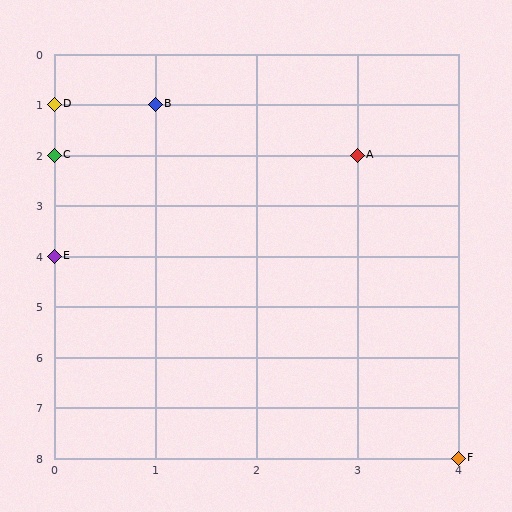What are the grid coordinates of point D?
Point D is at grid coordinates (0, 1).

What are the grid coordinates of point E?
Point E is at grid coordinates (0, 4).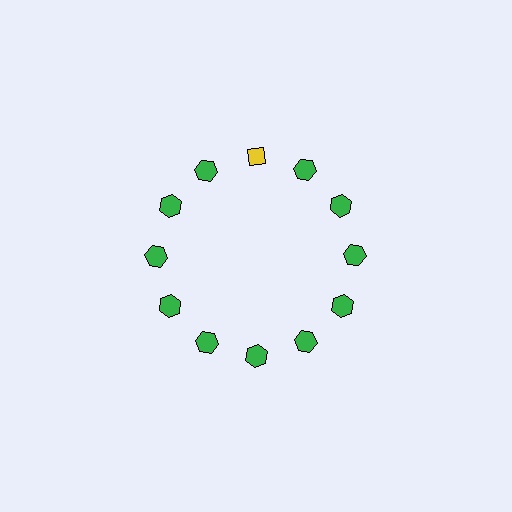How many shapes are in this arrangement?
There are 12 shapes arranged in a ring pattern.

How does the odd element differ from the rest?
It differs in both color (yellow instead of green) and shape (diamond instead of hexagon).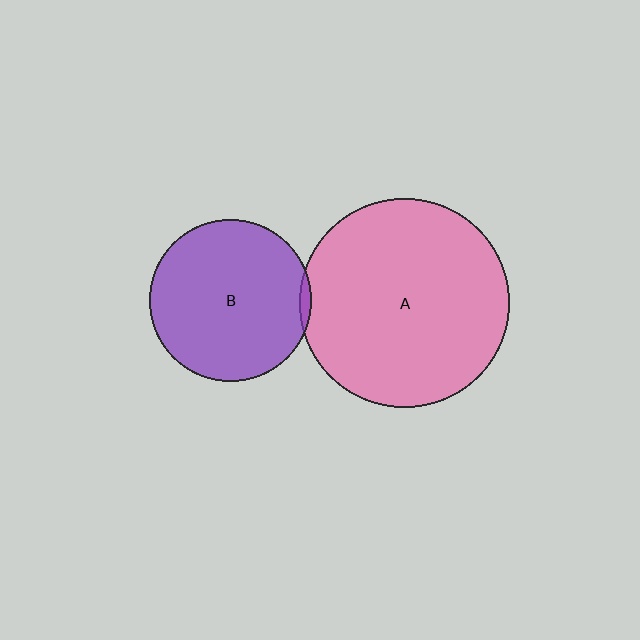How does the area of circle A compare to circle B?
Approximately 1.7 times.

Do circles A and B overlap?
Yes.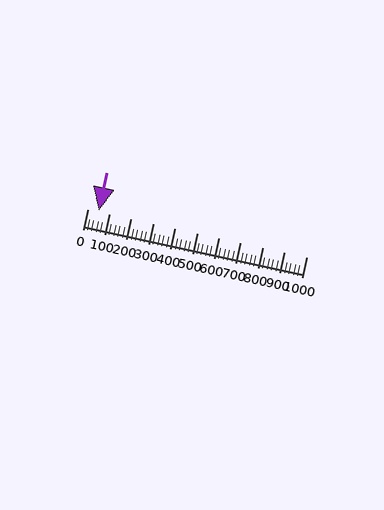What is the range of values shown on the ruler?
The ruler shows values from 0 to 1000.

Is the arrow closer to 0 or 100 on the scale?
The arrow is closer to 100.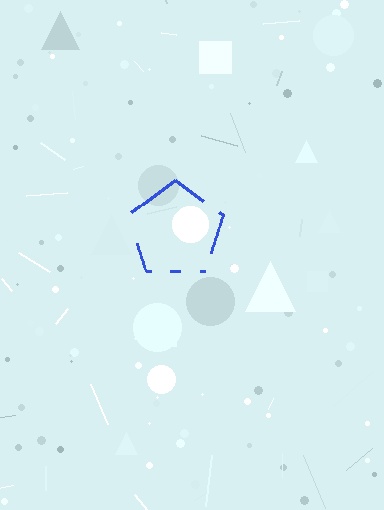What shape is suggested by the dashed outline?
The dashed outline suggests a pentagon.